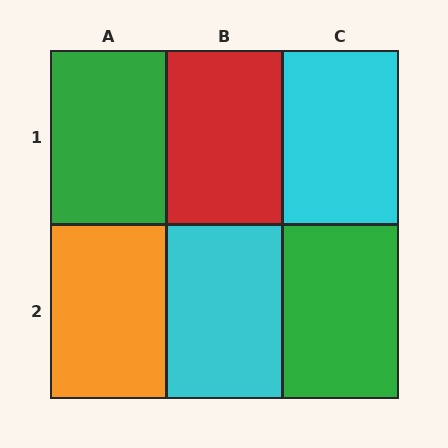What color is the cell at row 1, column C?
Cyan.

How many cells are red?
1 cell is red.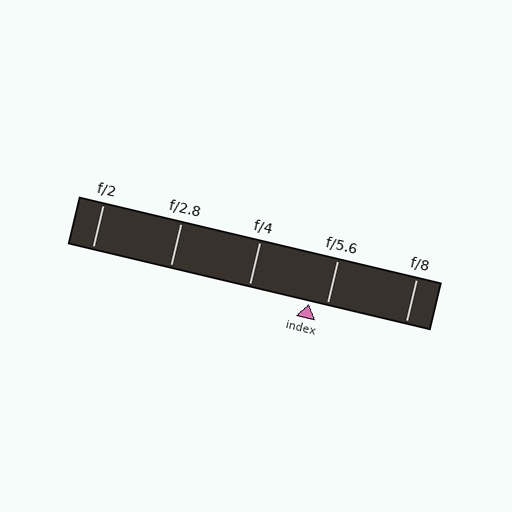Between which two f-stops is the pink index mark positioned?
The index mark is between f/4 and f/5.6.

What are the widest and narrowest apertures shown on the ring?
The widest aperture shown is f/2 and the narrowest is f/8.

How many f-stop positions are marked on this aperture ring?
There are 5 f-stop positions marked.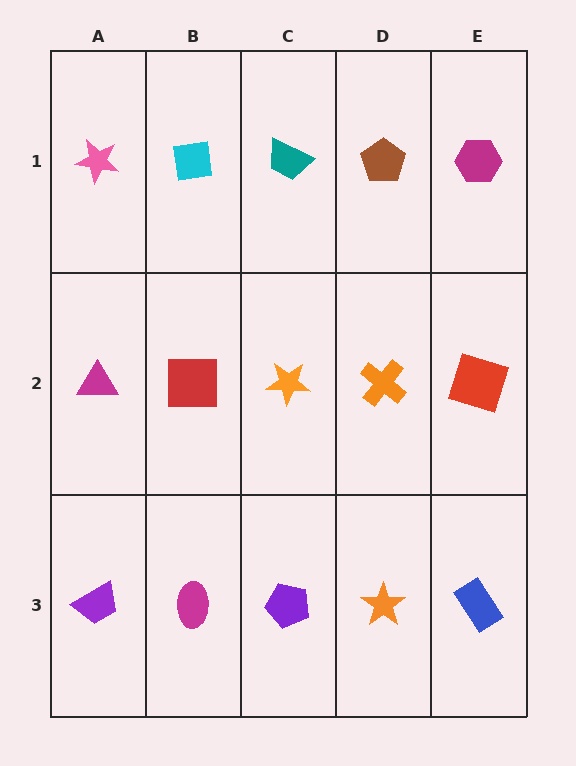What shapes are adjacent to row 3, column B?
A red square (row 2, column B), a purple trapezoid (row 3, column A), a purple pentagon (row 3, column C).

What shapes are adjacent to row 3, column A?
A magenta triangle (row 2, column A), a magenta ellipse (row 3, column B).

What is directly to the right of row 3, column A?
A magenta ellipse.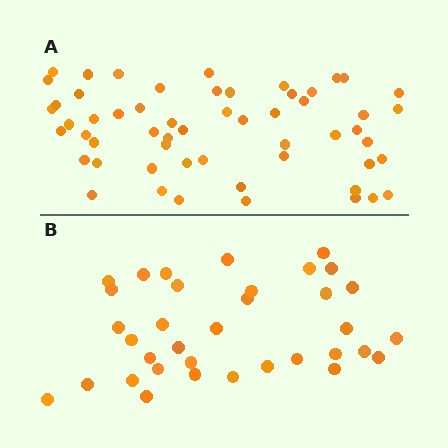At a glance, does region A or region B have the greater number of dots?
Region A (the top region) has more dots.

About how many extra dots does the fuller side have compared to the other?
Region A has approximately 20 more dots than region B.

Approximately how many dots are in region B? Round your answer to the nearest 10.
About 40 dots. (The exact count is 35, which rounds to 40.)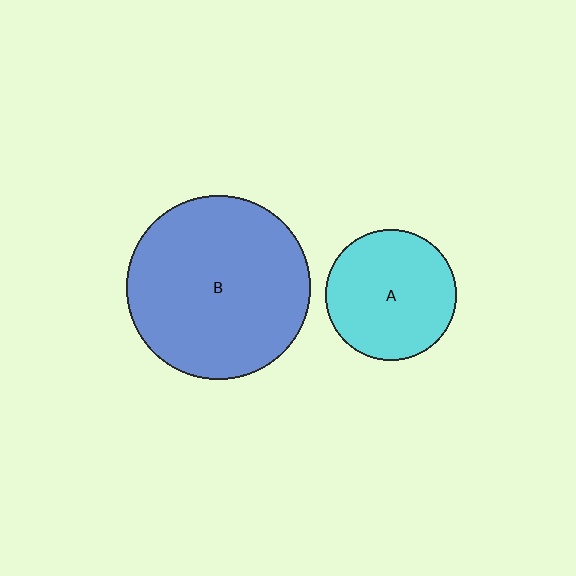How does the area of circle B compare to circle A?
Approximately 2.0 times.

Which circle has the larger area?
Circle B (blue).